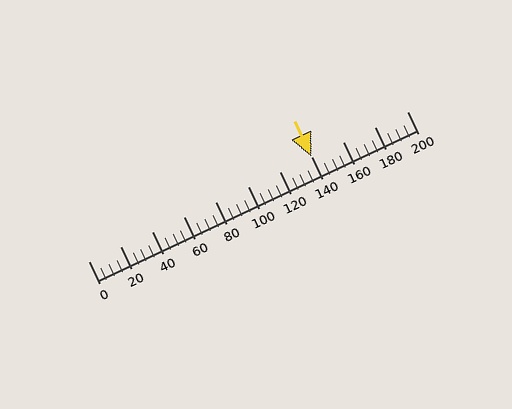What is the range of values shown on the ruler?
The ruler shows values from 0 to 200.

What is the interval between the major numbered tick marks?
The major tick marks are spaced 20 units apart.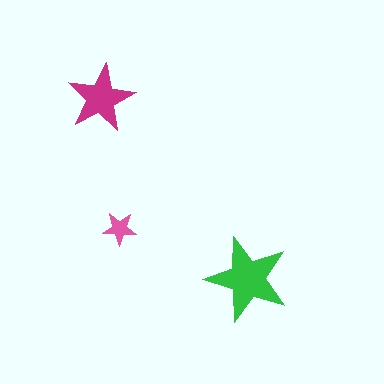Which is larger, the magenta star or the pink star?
The magenta one.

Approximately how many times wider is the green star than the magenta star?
About 1.5 times wider.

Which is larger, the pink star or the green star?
The green one.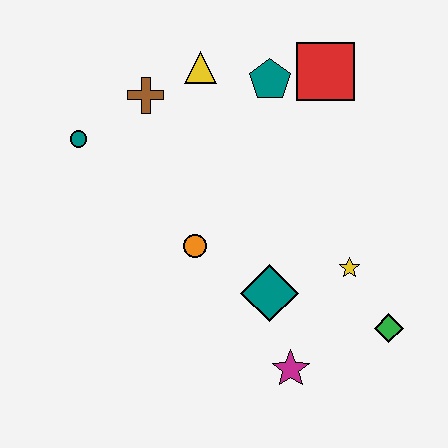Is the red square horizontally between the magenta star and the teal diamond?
No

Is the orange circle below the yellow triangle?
Yes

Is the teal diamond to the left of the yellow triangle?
No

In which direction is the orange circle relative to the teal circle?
The orange circle is to the right of the teal circle.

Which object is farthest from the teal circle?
The green diamond is farthest from the teal circle.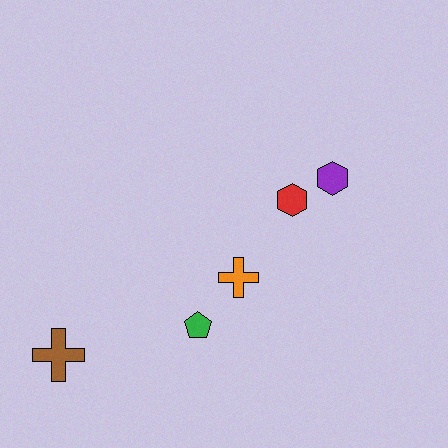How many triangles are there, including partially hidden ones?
There are no triangles.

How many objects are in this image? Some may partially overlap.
There are 5 objects.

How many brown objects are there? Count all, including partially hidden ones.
There is 1 brown object.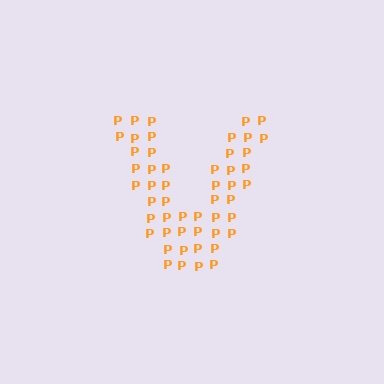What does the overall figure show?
The overall figure shows the letter V.